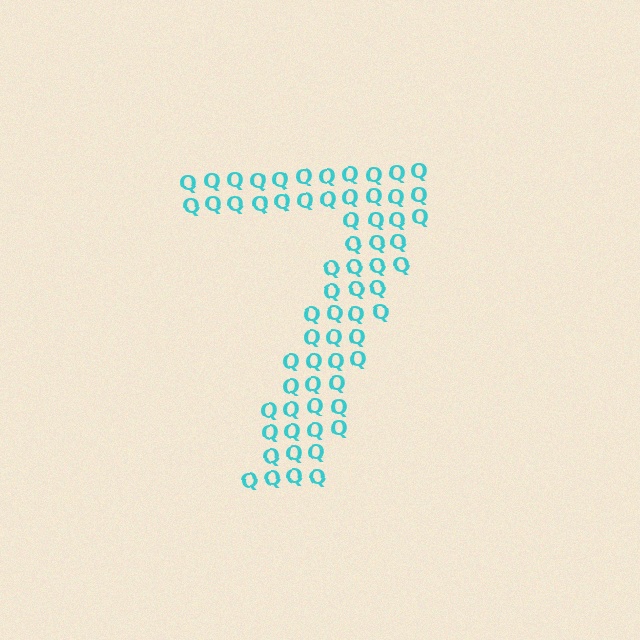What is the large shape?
The large shape is the digit 7.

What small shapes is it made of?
It is made of small letter Q's.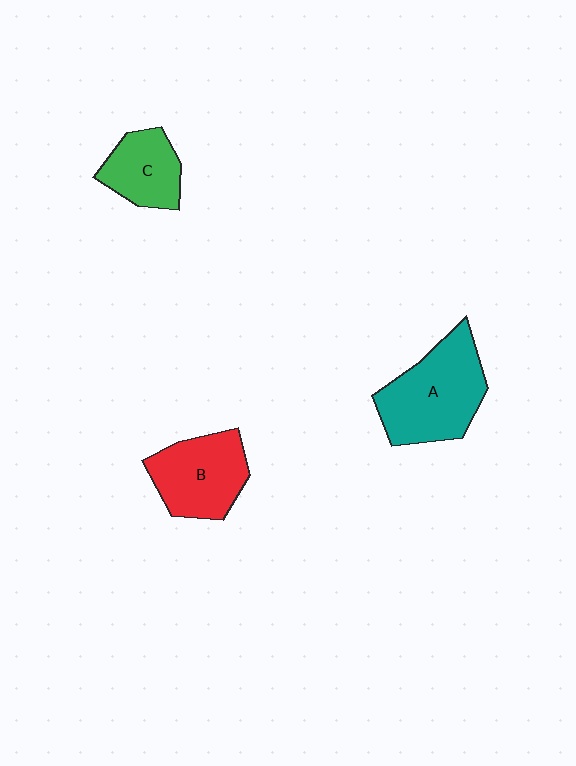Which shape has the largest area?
Shape A (teal).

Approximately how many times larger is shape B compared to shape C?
Approximately 1.3 times.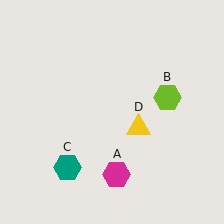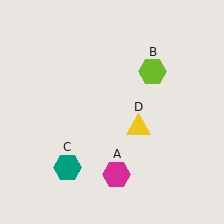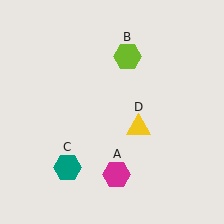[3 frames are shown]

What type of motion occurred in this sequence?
The lime hexagon (object B) rotated counterclockwise around the center of the scene.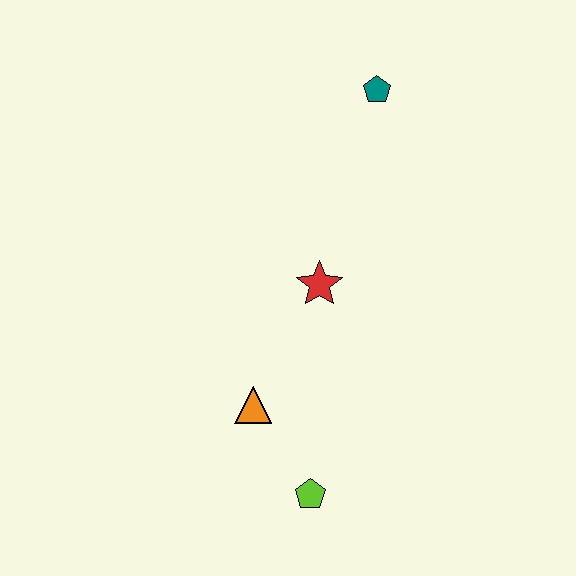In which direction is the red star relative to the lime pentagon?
The red star is above the lime pentagon.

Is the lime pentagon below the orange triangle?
Yes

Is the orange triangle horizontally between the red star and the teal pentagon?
No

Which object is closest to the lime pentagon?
The orange triangle is closest to the lime pentagon.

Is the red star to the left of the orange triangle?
No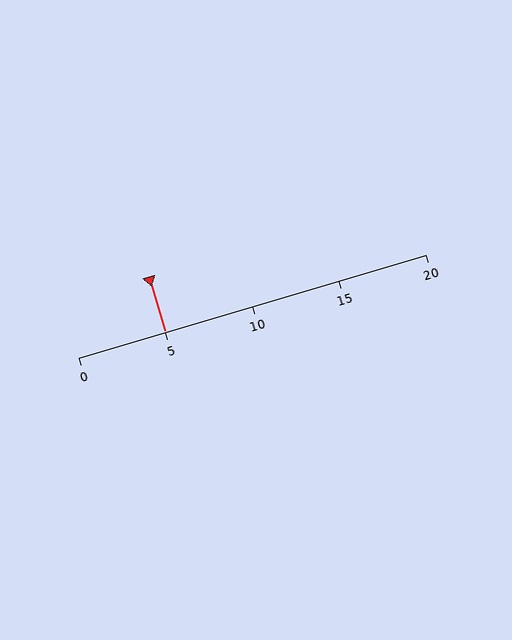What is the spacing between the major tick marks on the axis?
The major ticks are spaced 5 apart.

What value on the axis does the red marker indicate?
The marker indicates approximately 5.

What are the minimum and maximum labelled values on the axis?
The axis runs from 0 to 20.